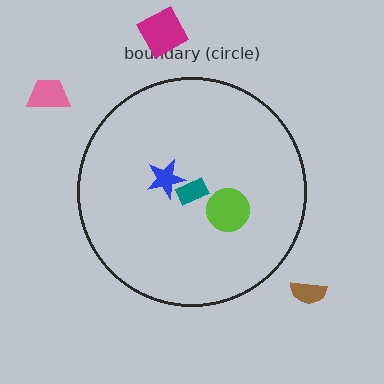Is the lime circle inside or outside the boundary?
Inside.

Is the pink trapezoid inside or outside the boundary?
Outside.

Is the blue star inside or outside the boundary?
Inside.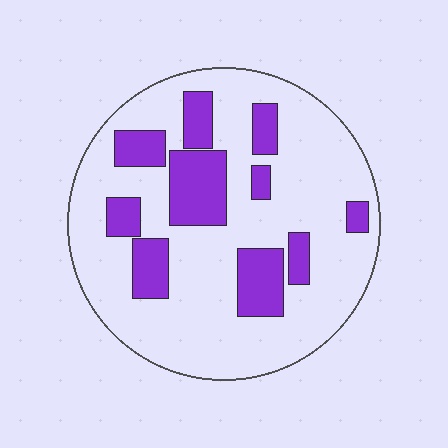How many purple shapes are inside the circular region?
10.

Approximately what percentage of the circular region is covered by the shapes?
Approximately 25%.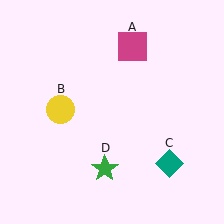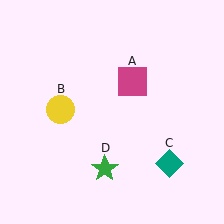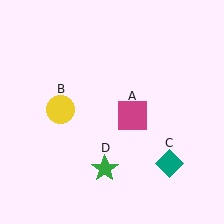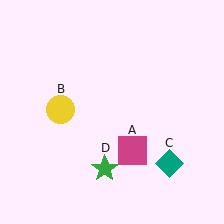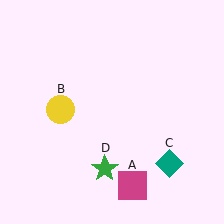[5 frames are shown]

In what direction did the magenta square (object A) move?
The magenta square (object A) moved down.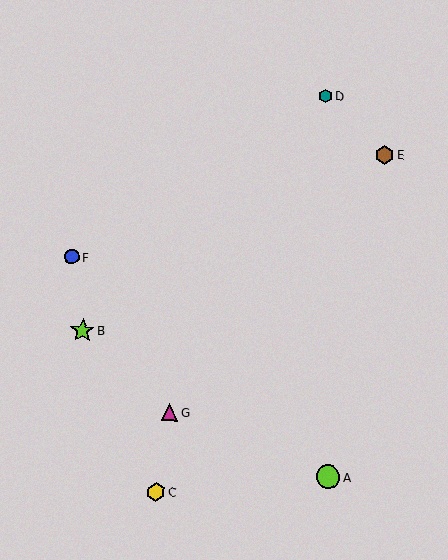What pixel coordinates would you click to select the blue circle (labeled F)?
Click at (72, 257) to select the blue circle F.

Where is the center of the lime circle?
The center of the lime circle is at (328, 477).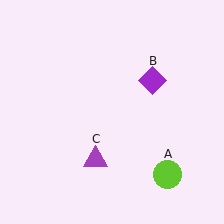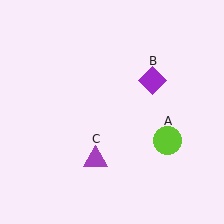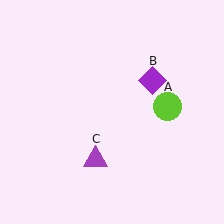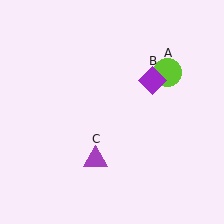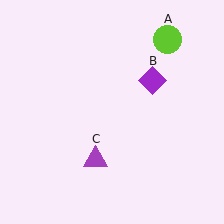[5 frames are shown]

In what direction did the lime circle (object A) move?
The lime circle (object A) moved up.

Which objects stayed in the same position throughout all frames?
Purple diamond (object B) and purple triangle (object C) remained stationary.